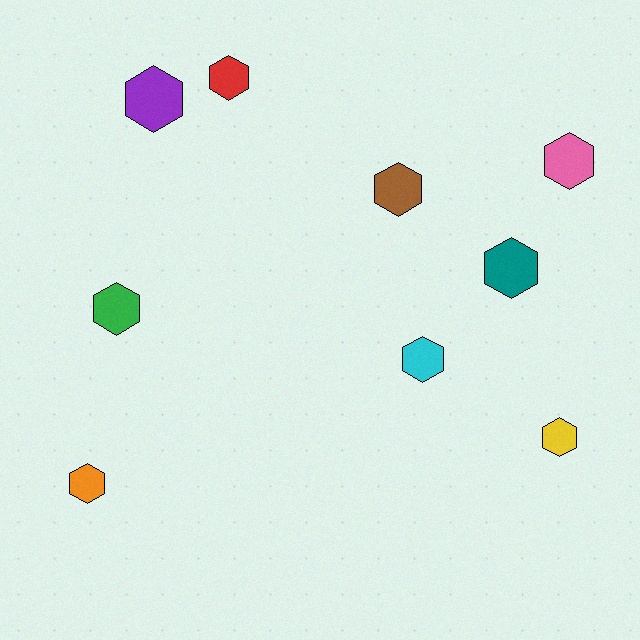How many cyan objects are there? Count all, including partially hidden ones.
There is 1 cyan object.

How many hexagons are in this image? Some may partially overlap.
There are 9 hexagons.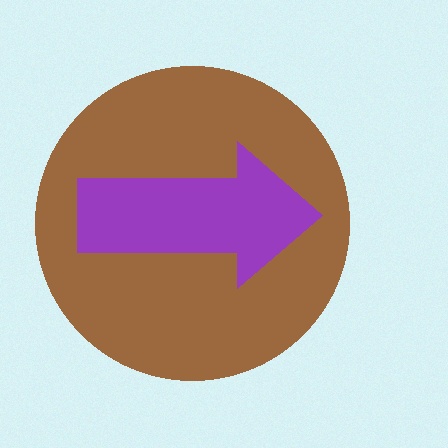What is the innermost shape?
The purple arrow.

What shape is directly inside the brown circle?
The purple arrow.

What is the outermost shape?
The brown circle.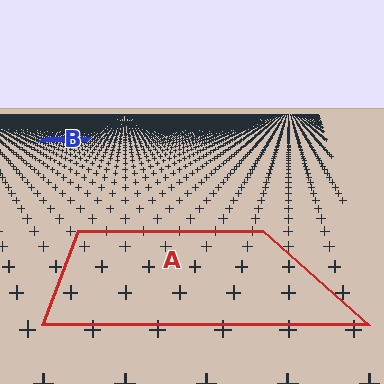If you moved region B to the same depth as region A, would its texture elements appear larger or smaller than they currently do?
They would appear larger. At a closer depth, the same texture elements are projected at a bigger on-screen size.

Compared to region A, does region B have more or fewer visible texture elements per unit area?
Region B has more texture elements per unit area — they are packed more densely because it is farther away.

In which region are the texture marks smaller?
The texture marks are smaller in region B, because it is farther away.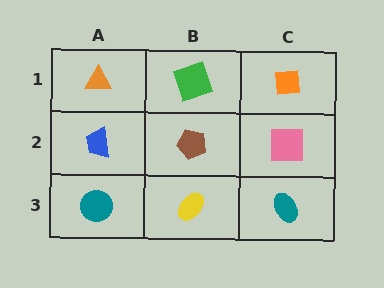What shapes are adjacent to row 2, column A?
An orange triangle (row 1, column A), a teal circle (row 3, column A), a brown pentagon (row 2, column B).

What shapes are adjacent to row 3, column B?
A brown pentagon (row 2, column B), a teal circle (row 3, column A), a teal ellipse (row 3, column C).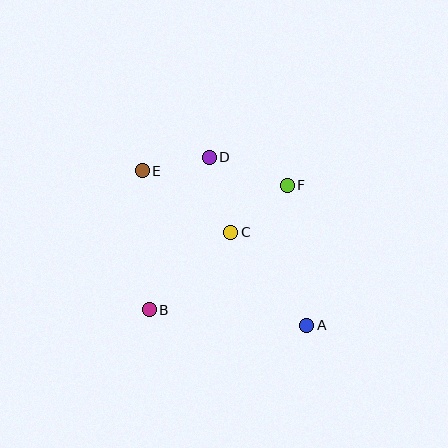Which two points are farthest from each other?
Points A and E are farthest from each other.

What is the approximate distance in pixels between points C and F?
The distance between C and F is approximately 73 pixels.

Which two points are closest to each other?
Points D and E are closest to each other.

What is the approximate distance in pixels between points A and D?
The distance between A and D is approximately 194 pixels.